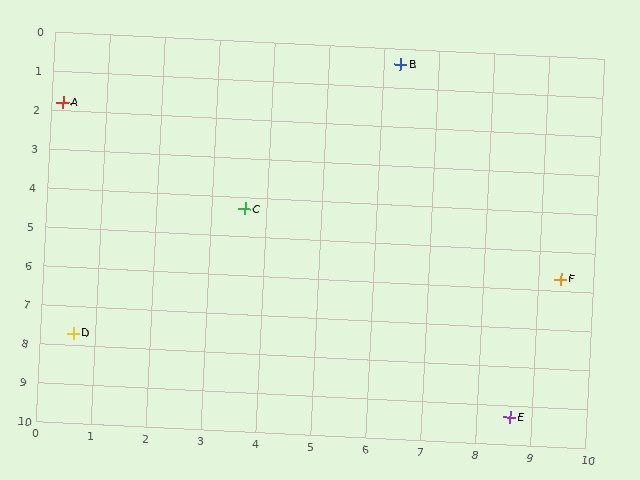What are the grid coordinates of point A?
Point A is at approximately (0.2, 1.8).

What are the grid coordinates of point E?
Point E is at approximately (8.6, 9.3).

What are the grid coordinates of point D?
Point D is at approximately (0.6, 7.7).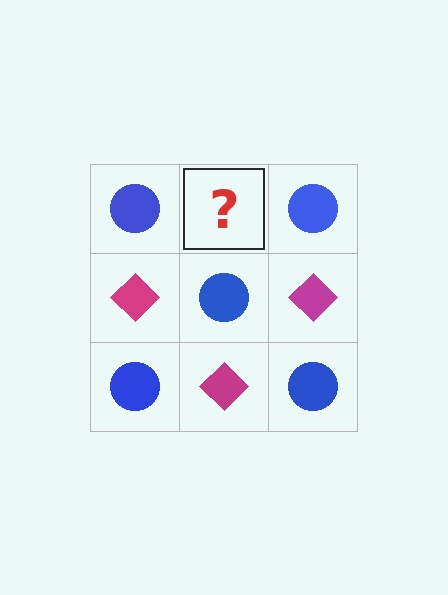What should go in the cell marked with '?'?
The missing cell should contain a magenta diamond.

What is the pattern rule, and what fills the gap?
The rule is that it alternates blue circle and magenta diamond in a checkerboard pattern. The gap should be filled with a magenta diamond.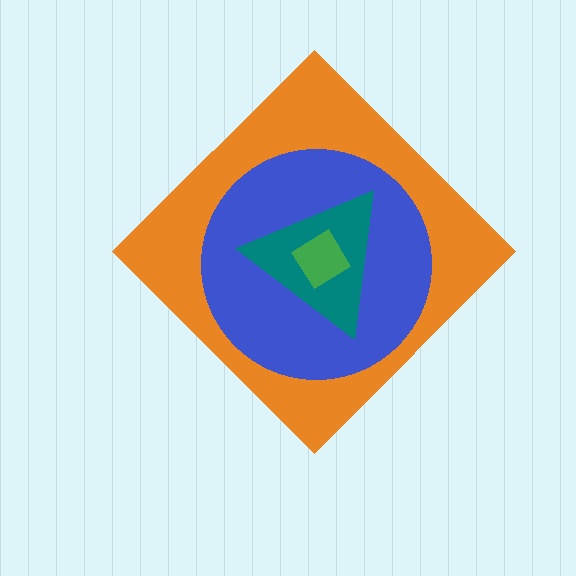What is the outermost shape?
The orange diamond.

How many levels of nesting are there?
4.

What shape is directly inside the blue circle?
The teal triangle.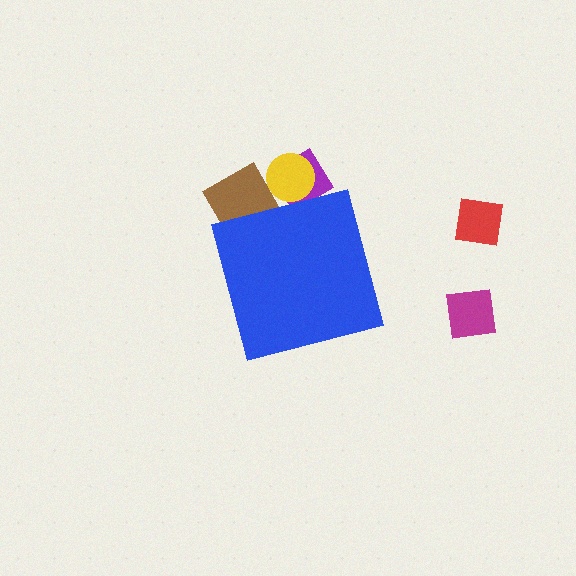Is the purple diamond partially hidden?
Yes, the purple diamond is partially hidden behind the blue square.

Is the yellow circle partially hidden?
Yes, the yellow circle is partially hidden behind the blue square.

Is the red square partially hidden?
No, the red square is fully visible.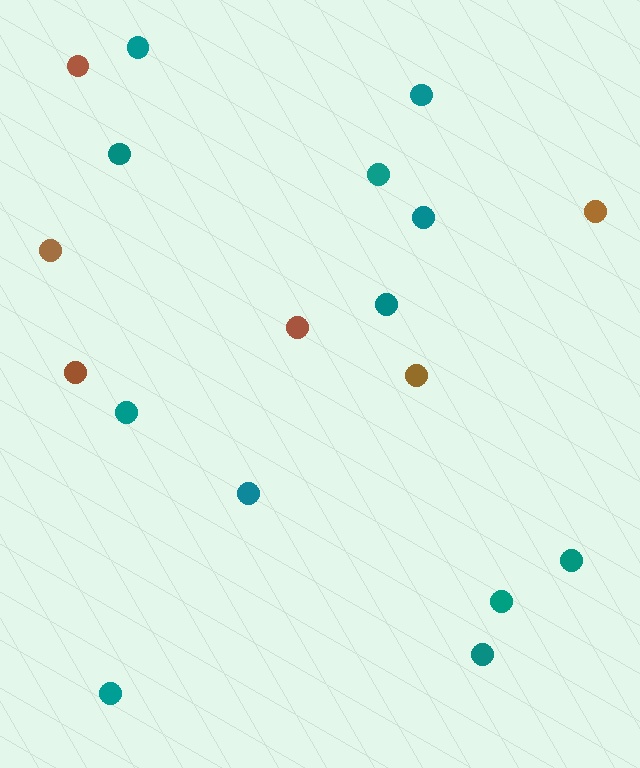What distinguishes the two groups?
There are 2 groups: one group of teal circles (12) and one group of brown circles (6).